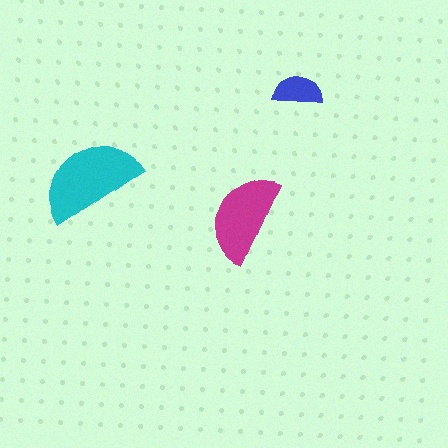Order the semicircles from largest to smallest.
the cyan one, the magenta one, the blue one.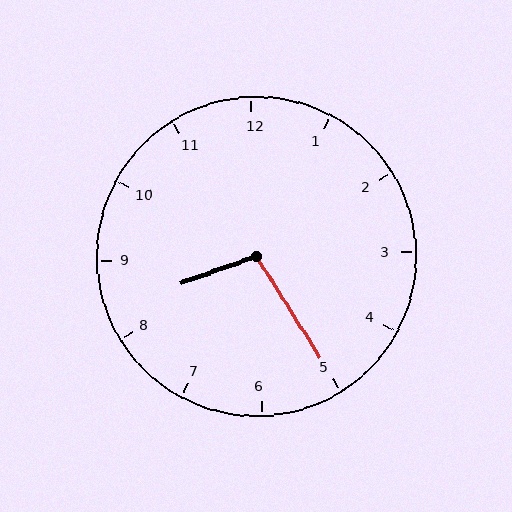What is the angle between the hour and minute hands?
Approximately 102 degrees.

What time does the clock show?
8:25.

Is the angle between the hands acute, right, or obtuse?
It is obtuse.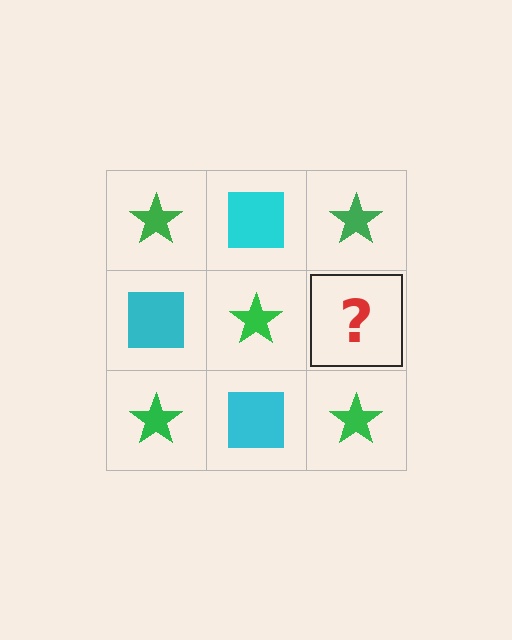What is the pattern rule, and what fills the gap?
The rule is that it alternates green star and cyan square in a checkerboard pattern. The gap should be filled with a cyan square.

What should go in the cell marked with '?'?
The missing cell should contain a cyan square.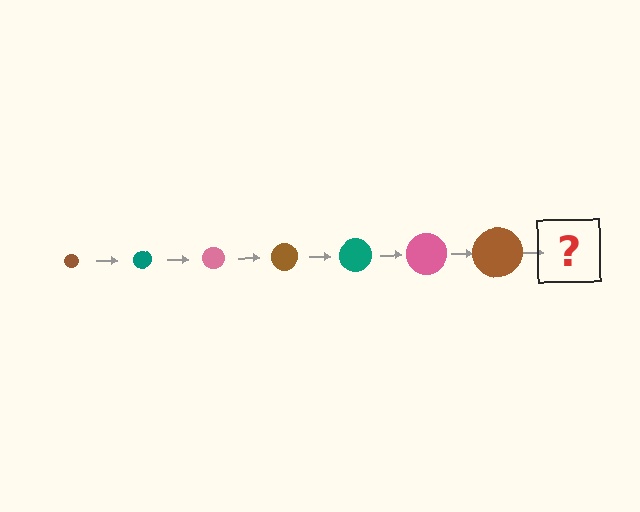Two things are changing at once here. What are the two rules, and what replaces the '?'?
The two rules are that the circle grows larger each step and the color cycles through brown, teal, and pink. The '?' should be a teal circle, larger than the previous one.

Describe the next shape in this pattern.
It should be a teal circle, larger than the previous one.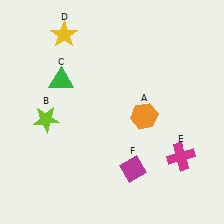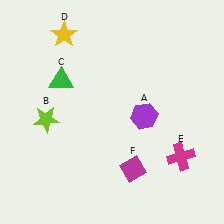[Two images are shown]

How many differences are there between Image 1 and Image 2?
There is 1 difference between the two images.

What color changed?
The hexagon (A) changed from orange in Image 1 to purple in Image 2.